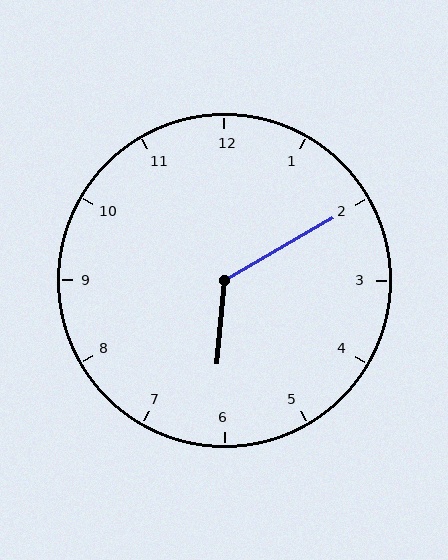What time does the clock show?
6:10.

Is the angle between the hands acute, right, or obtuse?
It is obtuse.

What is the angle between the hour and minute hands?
Approximately 125 degrees.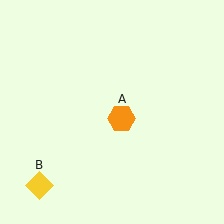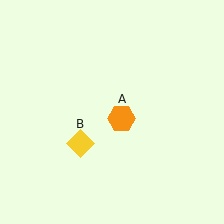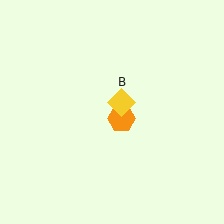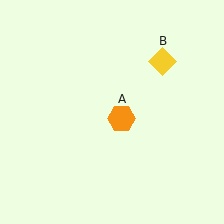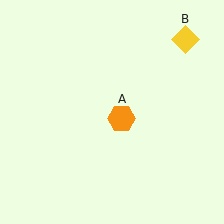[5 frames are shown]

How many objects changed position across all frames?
1 object changed position: yellow diamond (object B).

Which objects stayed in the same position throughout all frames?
Orange hexagon (object A) remained stationary.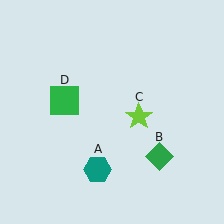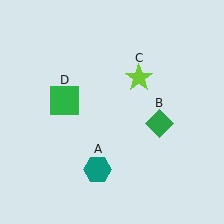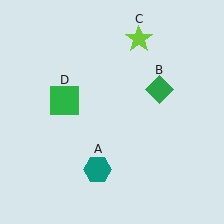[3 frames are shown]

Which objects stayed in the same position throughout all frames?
Teal hexagon (object A) and green square (object D) remained stationary.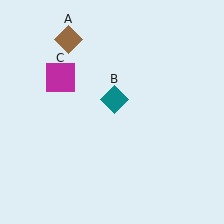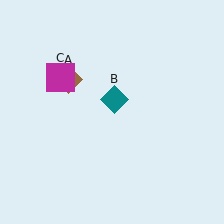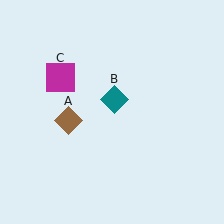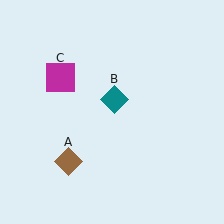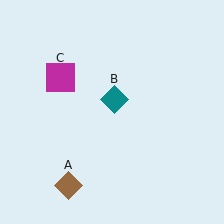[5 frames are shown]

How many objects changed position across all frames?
1 object changed position: brown diamond (object A).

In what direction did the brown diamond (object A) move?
The brown diamond (object A) moved down.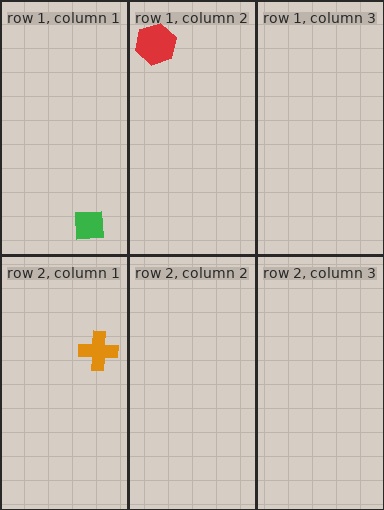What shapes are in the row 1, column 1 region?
The green square.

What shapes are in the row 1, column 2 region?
The red hexagon.